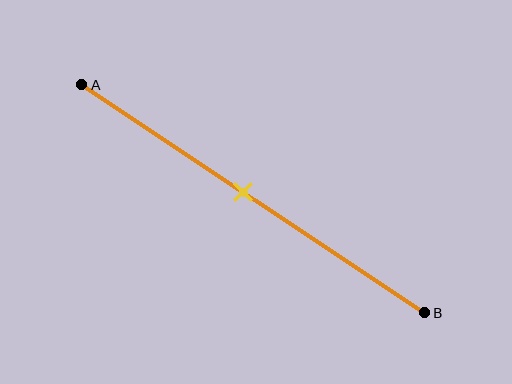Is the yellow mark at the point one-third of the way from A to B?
No, the mark is at about 45% from A, not at the 33% one-third point.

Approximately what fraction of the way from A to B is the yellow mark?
The yellow mark is approximately 45% of the way from A to B.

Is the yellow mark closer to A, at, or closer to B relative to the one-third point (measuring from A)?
The yellow mark is closer to point B than the one-third point of segment AB.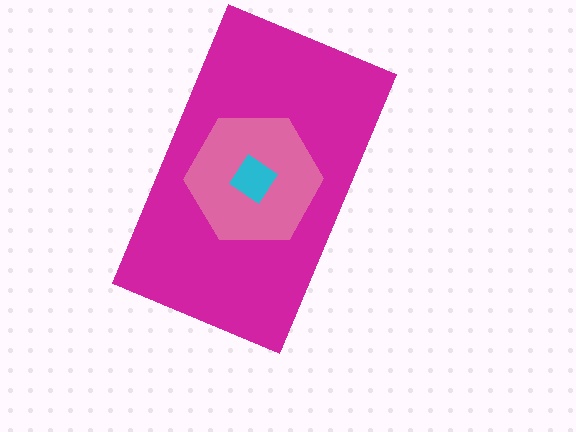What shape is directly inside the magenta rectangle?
The pink hexagon.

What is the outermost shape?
The magenta rectangle.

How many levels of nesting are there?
3.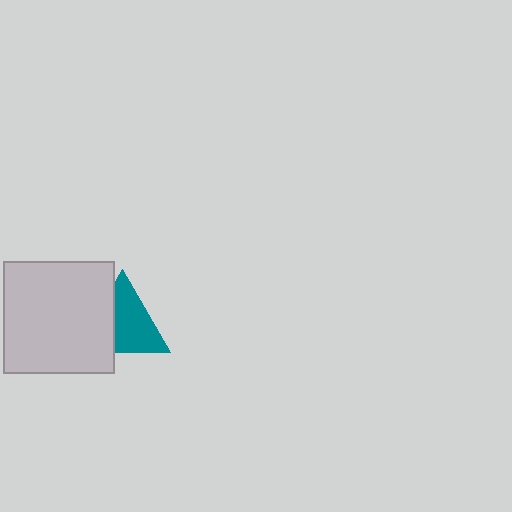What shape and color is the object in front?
The object in front is a light gray square.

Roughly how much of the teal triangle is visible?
About half of it is visible (roughly 63%).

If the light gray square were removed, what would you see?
You would see the complete teal triangle.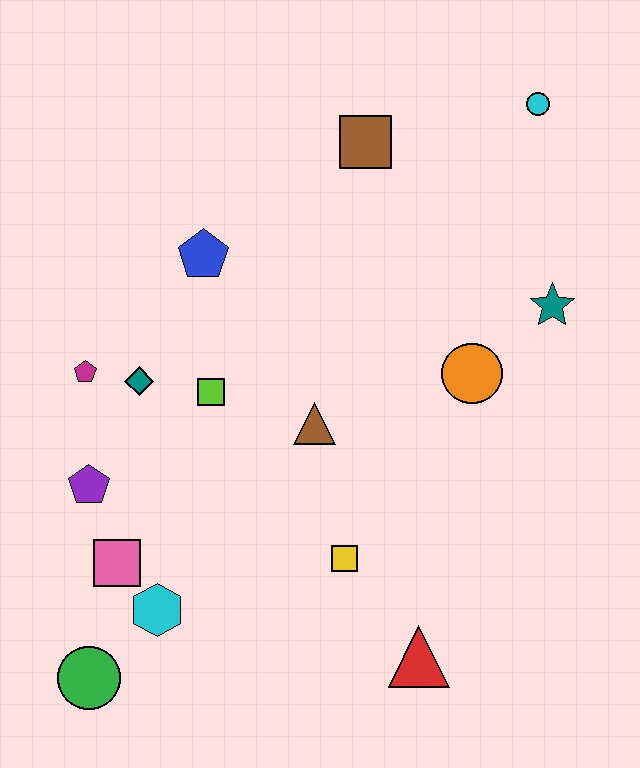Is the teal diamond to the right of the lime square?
No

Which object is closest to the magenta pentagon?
The teal diamond is closest to the magenta pentagon.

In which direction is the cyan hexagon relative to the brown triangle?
The cyan hexagon is below the brown triangle.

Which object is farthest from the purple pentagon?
The cyan circle is farthest from the purple pentagon.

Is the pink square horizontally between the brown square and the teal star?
No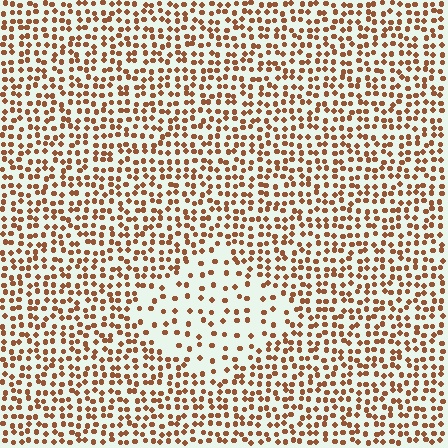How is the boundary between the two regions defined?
The boundary is defined by a change in element density (approximately 2.2x ratio). All elements are the same color, size, and shape.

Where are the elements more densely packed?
The elements are more densely packed outside the diamond boundary.